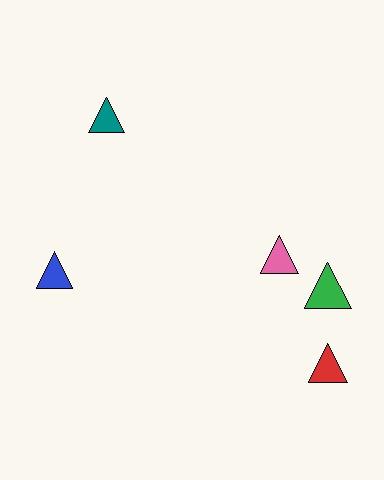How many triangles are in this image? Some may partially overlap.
There are 5 triangles.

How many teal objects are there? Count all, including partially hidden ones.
There is 1 teal object.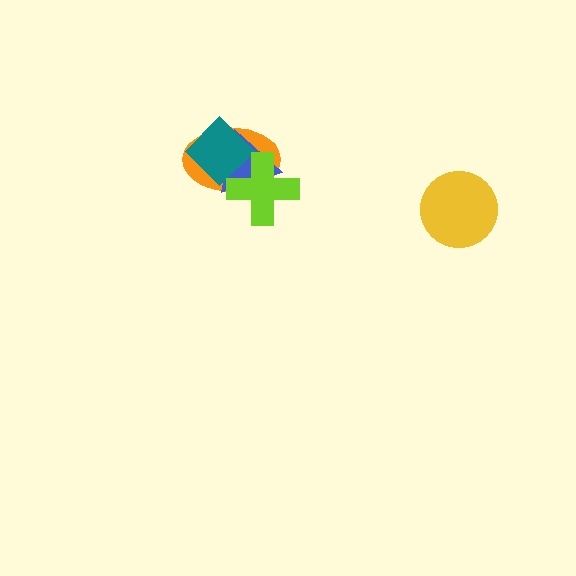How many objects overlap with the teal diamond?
3 objects overlap with the teal diamond.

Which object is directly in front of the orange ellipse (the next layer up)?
The blue triangle is directly in front of the orange ellipse.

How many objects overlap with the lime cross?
3 objects overlap with the lime cross.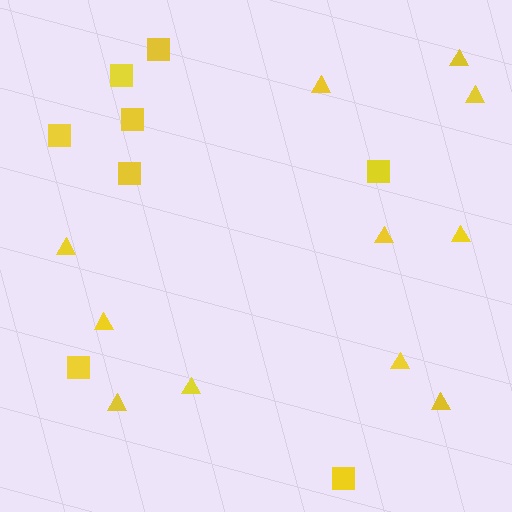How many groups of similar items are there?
There are 2 groups: one group of triangles (11) and one group of squares (8).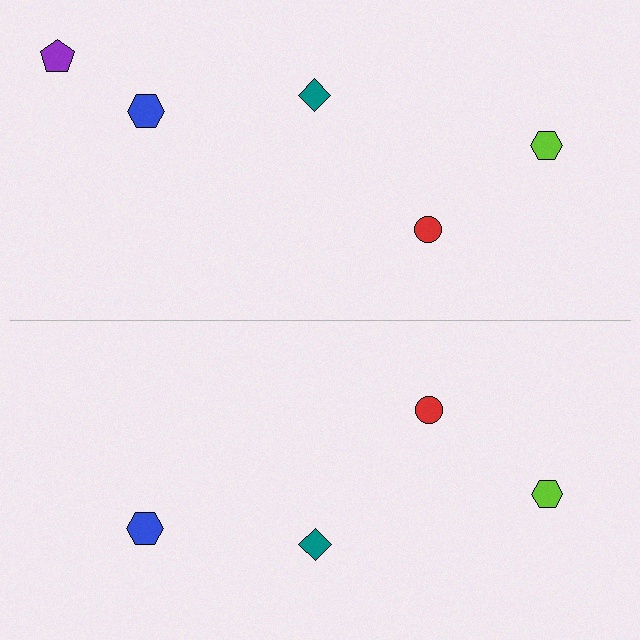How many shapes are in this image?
There are 9 shapes in this image.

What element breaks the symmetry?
A purple pentagon is missing from the bottom side.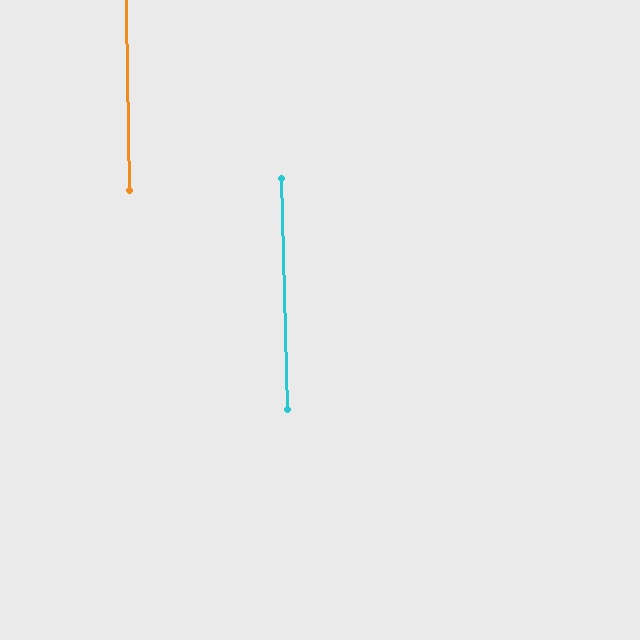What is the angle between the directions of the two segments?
Approximately 0 degrees.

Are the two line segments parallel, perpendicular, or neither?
Parallel — their directions differ by only 0.4°.